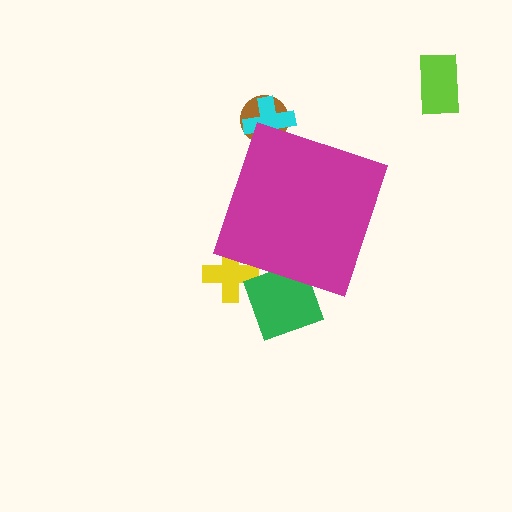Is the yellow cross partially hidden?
Yes, the yellow cross is partially hidden behind the magenta diamond.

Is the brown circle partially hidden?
Yes, the brown circle is partially hidden behind the magenta diamond.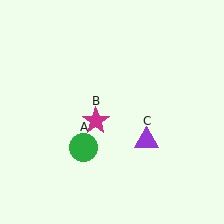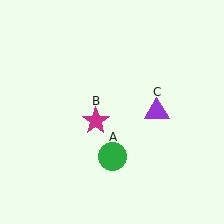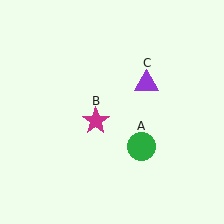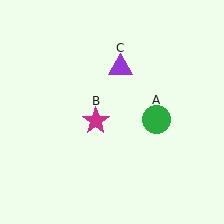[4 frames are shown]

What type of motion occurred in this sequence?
The green circle (object A), purple triangle (object C) rotated counterclockwise around the center of the scene.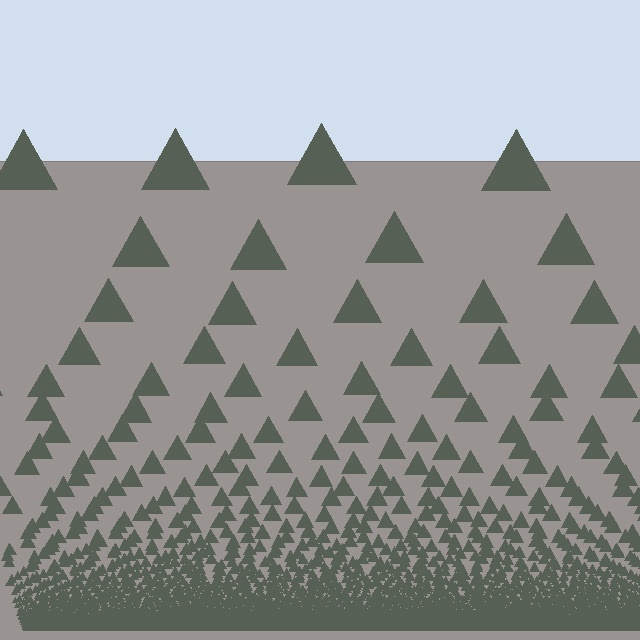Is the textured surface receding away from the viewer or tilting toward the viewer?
The surface appears to tilt toward the viewer. Texture elements get larger and sparser toward the top.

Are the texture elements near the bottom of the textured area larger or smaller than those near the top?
Smaller. The gradient is inverted — elements near the bottom are smaller and denser.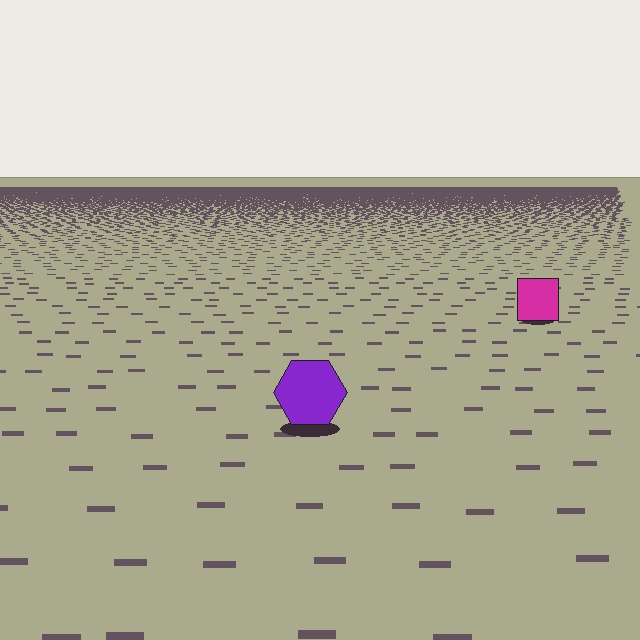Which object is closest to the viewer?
The purple hexagon is closest. The texture marks near it are larger and more spread out.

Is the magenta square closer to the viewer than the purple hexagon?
No. The purple hexagon is closer — you can tell from the texture gradient: the ground texture is coarser near it.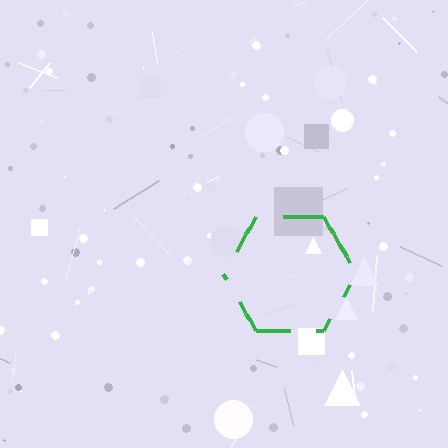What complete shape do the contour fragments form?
The contour fragments form a hexagon.